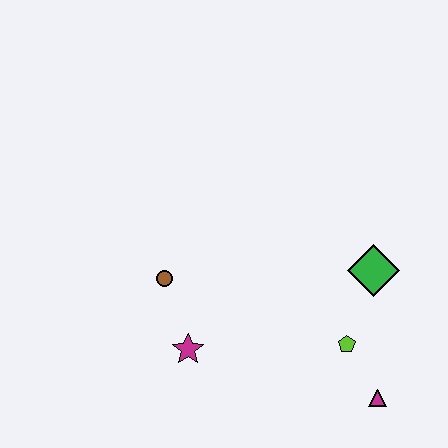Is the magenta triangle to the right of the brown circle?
Yes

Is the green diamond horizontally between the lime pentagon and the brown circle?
No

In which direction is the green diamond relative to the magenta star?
The green diamond is to the right of the magenta star.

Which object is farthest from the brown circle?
The magenta triangle is farthest from the brown circle.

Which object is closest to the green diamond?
The lime pentagon is closest to the green diamond.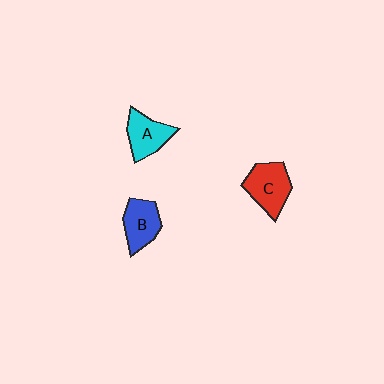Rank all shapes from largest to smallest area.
From largest to smallest: C (red), A (cyan), B (blue).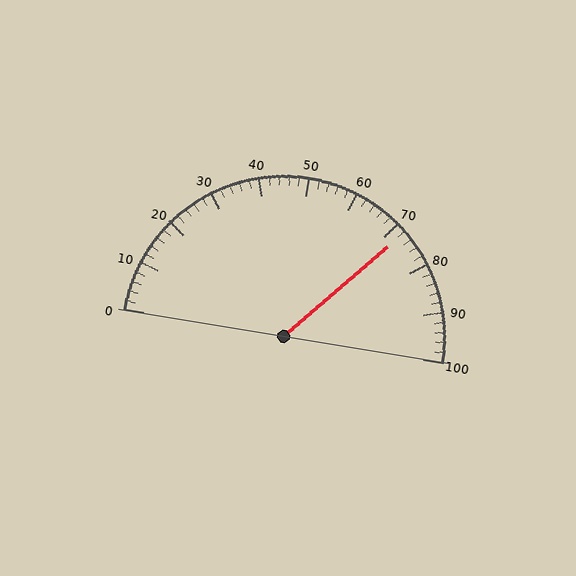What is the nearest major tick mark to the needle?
The nearest major tick mark is 70.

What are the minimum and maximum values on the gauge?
The gauge ranges from 0 to 100.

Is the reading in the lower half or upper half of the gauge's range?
The reading is in the upper half of the range (0 to 100).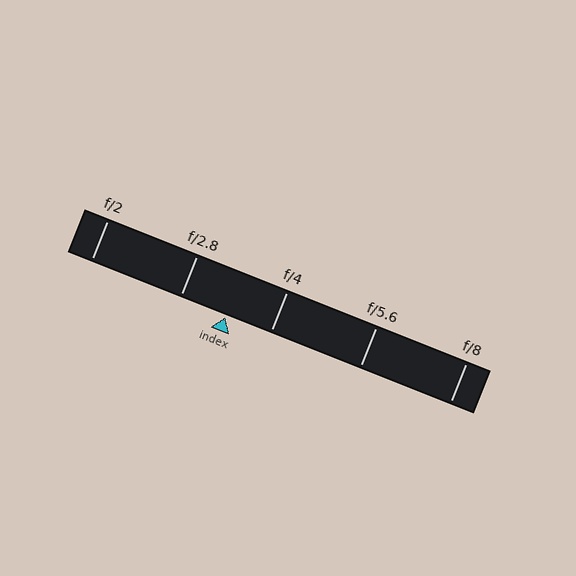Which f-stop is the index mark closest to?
The index mark is closest to f/4.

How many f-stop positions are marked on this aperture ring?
There are 5 f-stop positions marked.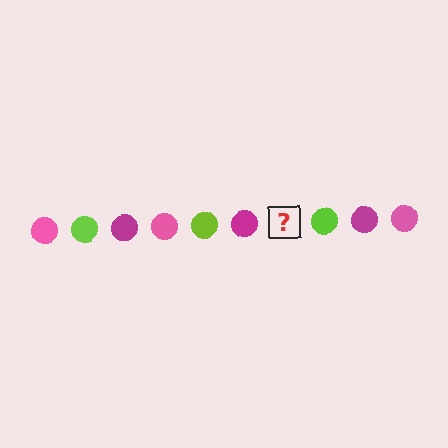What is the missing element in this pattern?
The missing element is a pink circle.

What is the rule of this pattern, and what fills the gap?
The rule is that the pattern cycles through pink, lime, magenta circles. The gap should be filled with a pink circle.